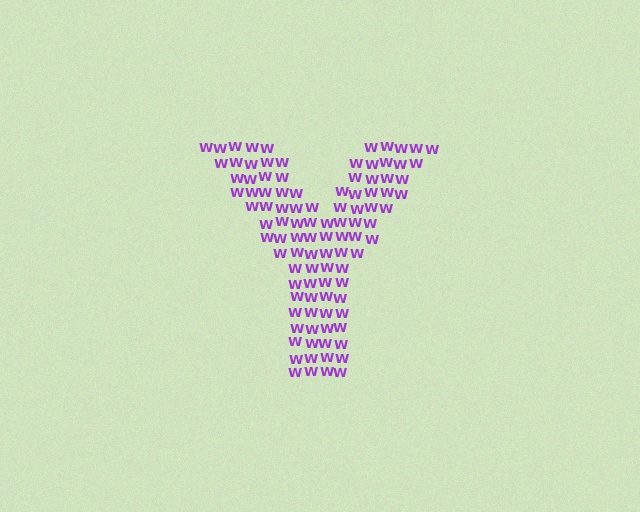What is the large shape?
The large shape is the letter Y.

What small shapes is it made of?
It is made of small letter W's.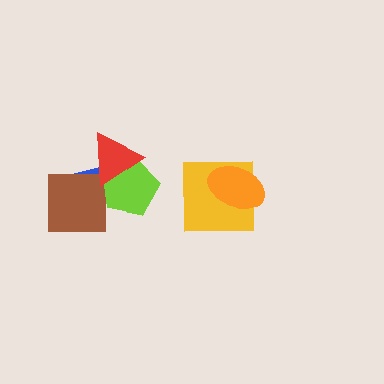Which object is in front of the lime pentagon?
The red triangle is in front of the lime pentagon.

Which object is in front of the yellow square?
The orange ellipse is in front of the yellow square.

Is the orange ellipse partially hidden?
No, no other shape covers it.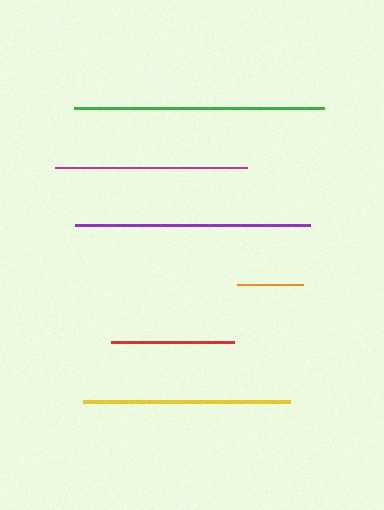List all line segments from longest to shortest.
From longest to shortest: green, purple, yellow, magenta, red, orange.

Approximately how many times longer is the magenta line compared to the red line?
The magenta line is approximately 1.6 times the length of the red line.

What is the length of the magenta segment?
The magenta segment is approximately 192 pixels long.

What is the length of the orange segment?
The orange segment is approximately 66 pixels long.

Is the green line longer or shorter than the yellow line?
The green line is longer than the yellow line.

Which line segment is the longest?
The green line is the longest at approximately 250 pixels.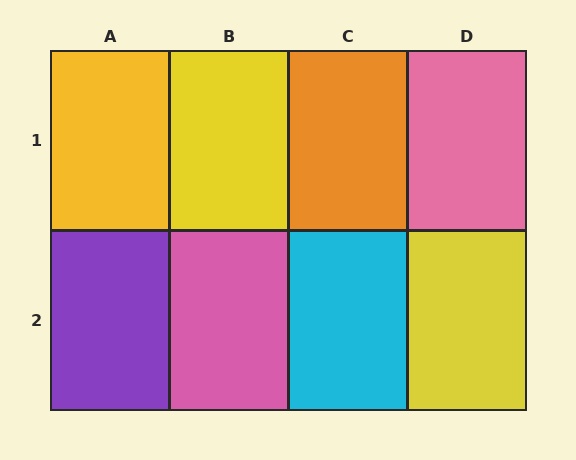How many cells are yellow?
3 cells are yellow.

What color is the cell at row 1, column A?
Yellow.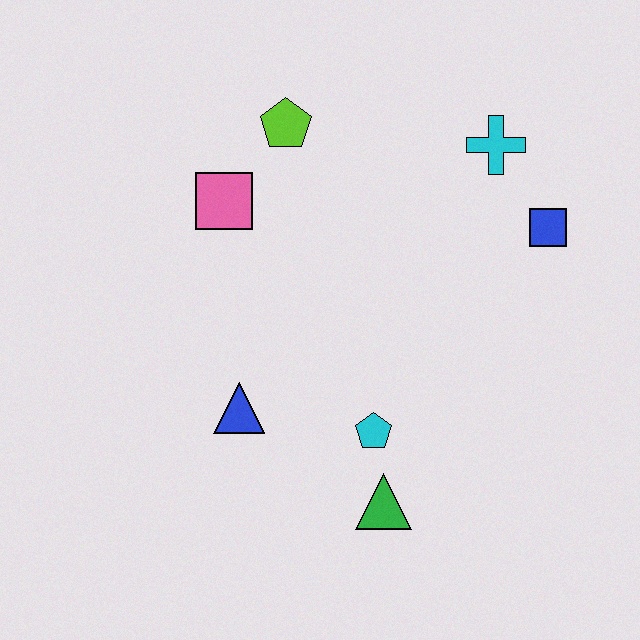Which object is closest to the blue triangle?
The cyan pentagon is closest to the blue triangle.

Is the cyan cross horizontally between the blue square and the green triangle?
Yes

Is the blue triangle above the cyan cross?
No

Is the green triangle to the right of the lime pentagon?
Yes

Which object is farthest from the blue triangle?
The cyan cross is farthest from the blue triangle.